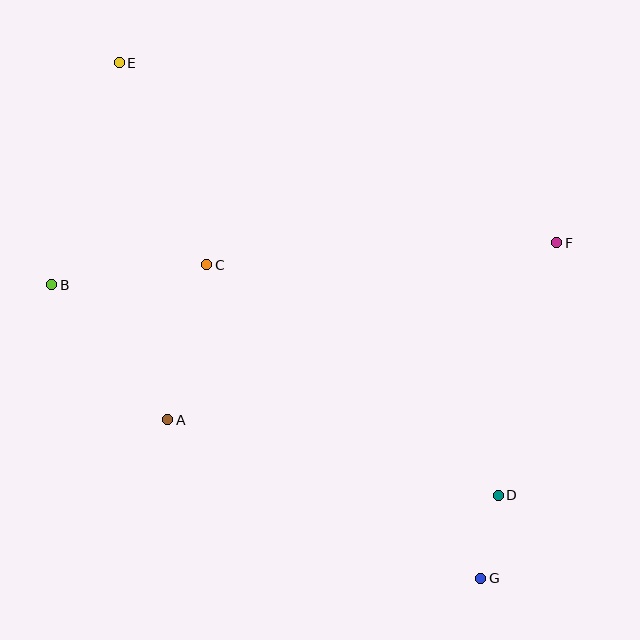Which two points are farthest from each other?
Points E and G are farthest from each other.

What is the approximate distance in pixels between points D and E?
The distance between D and E is approximately 575 pixels.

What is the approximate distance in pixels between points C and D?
The distance between C and D is approximately 372 pixels.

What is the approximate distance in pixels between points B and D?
The distance between B and D is approximately 493 pixels.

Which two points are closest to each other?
Points D and G are closest to each other.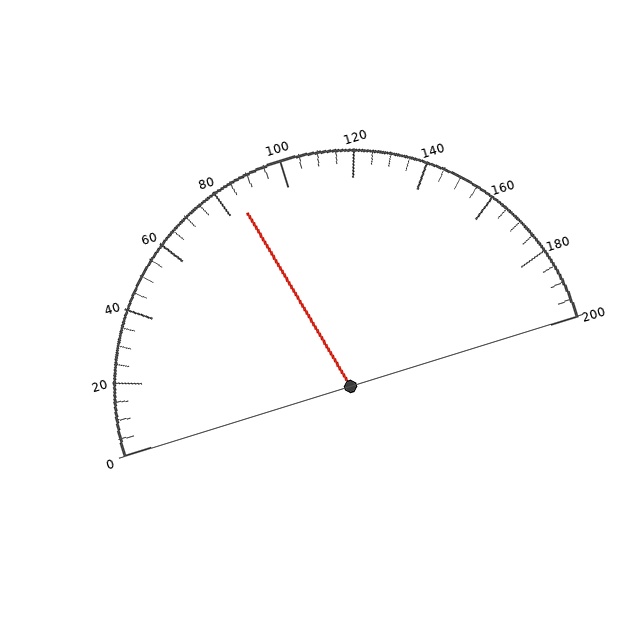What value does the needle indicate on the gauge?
The needle indicates approximately 85.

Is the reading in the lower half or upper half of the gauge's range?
The reading is in the lower half of the range (0 to 200).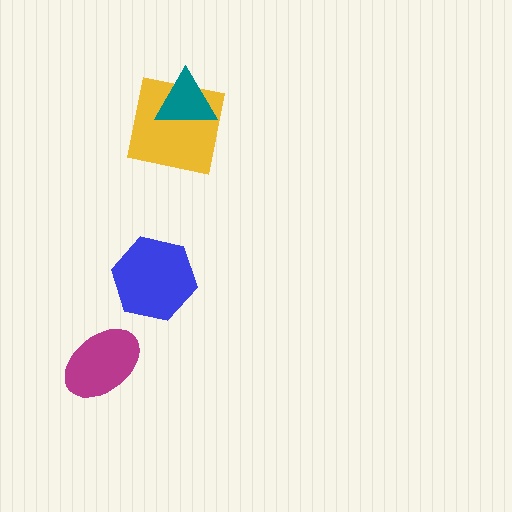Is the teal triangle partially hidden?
No, no other shape covers it.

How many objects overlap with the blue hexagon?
0 objects overlap with the blue hexagon.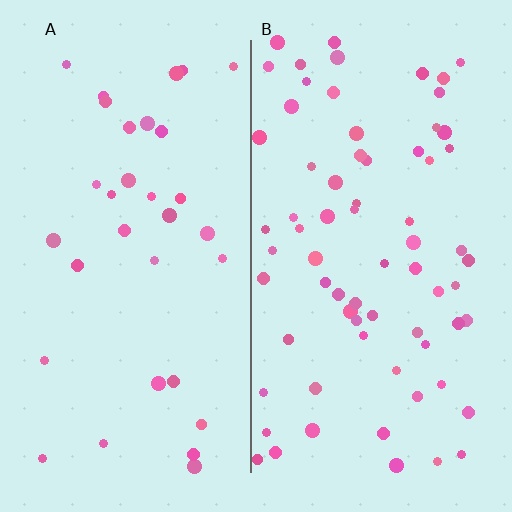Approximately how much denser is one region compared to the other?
Approximately 2.2× — region B over region A.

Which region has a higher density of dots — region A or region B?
B (the right).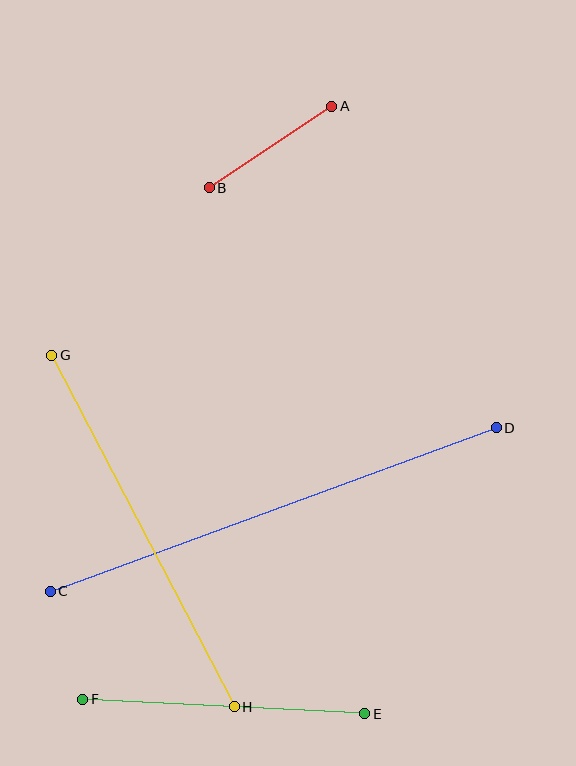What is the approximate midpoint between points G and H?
The midpoint is at approximately (143, 531) pixels.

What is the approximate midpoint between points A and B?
The midpoint is at approximately (270, 147) pixels.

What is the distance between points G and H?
The distance is approximately 396 pixels.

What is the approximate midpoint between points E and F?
The midpoint is at approximately (224, 706) pixels.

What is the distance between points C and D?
The distance is approximately 475 pixels.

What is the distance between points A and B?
The distance is approximately 147 pixels.